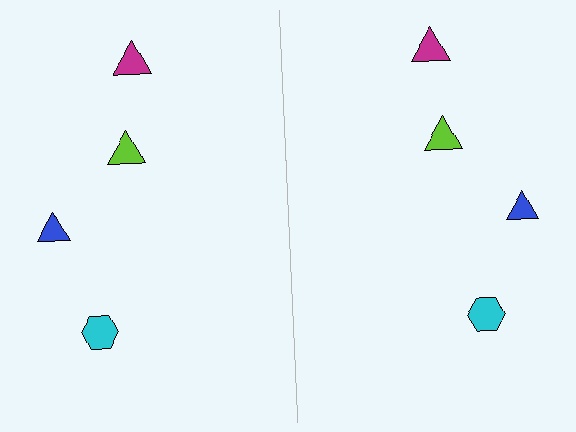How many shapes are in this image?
There are 8 shapes in this image.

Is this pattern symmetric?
Yes, this pattern has bilateral (reflection) symmetry.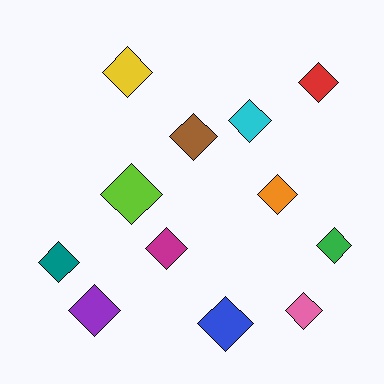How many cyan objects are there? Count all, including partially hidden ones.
There is 1 cyan object.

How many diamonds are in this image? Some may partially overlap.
There are 12 diamonds.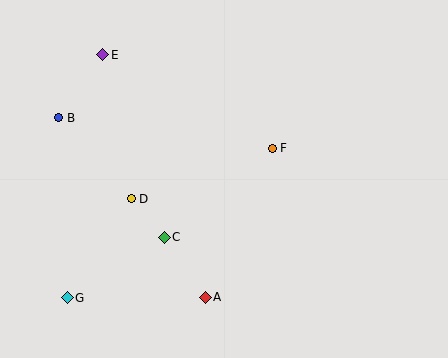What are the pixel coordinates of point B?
Point B is at (59, 118).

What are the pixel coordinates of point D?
Point D is at (131, 199).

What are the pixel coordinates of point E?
Point E is at (103, 55).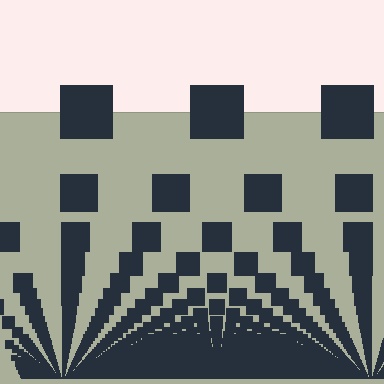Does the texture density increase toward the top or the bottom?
Density increases toward the bottom.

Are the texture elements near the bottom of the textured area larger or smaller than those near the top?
Smaller. The gradient is inverted — elements near the bottom are smaller and denser.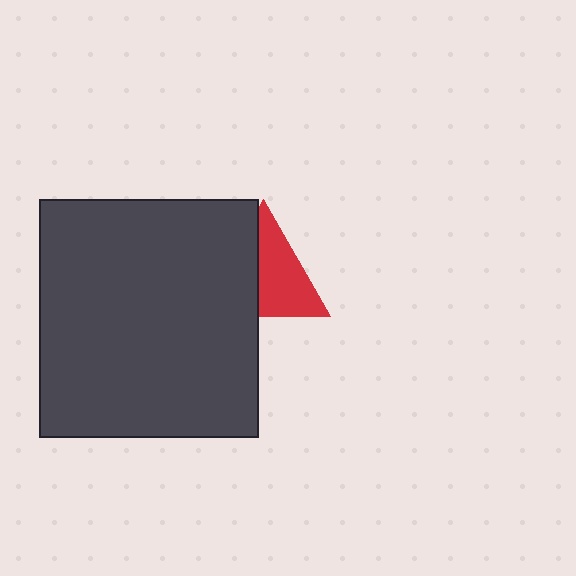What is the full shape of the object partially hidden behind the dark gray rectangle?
The partially hidden object is a red triangle.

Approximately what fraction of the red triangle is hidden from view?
Roughly 45% of the red triangle is hidden behind the dark gray rectangle.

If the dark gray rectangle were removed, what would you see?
You would see the complete red triangle.